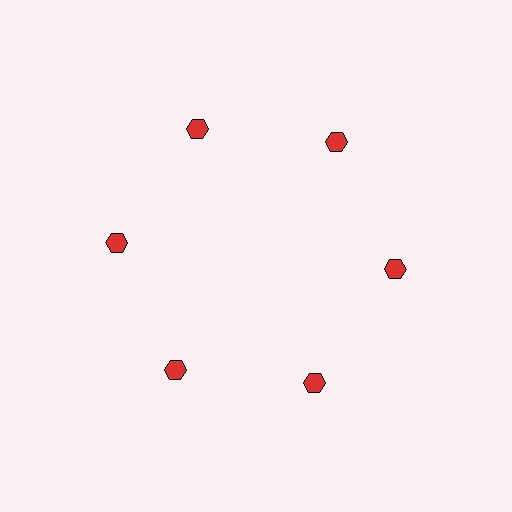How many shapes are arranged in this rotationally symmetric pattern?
There are 6 shapes, arranged in 6 groups of 1.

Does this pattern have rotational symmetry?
Yes, this pattern has 6-fold rotational symmetry. It looks the same after rotating 60 degrees around the center.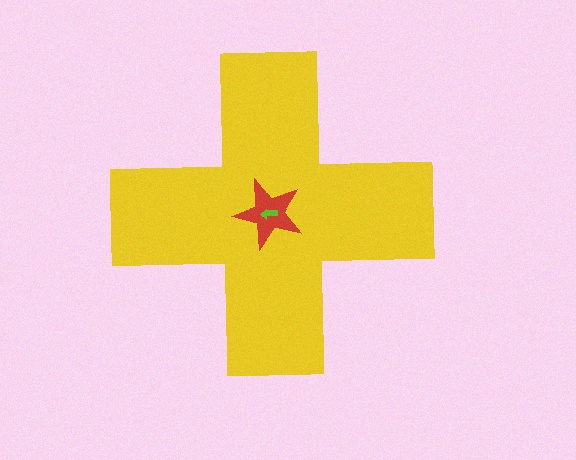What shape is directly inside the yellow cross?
The red star.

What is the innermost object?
The lime arrow.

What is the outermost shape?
The yellow cross.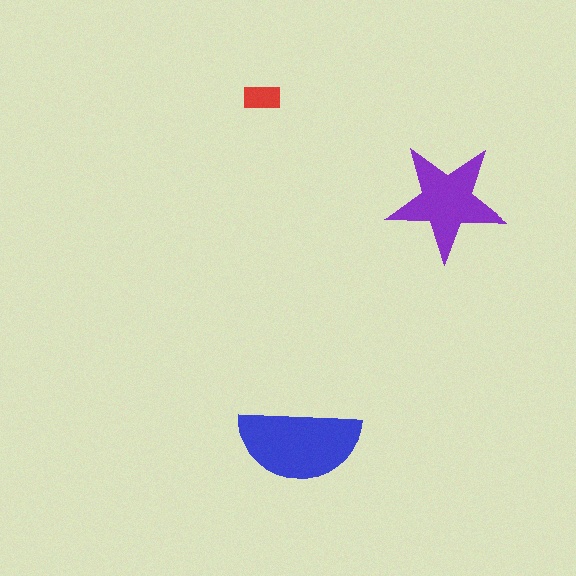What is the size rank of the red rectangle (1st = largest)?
3rd.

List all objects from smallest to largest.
The red rectangle, the purple star, the blue semicircle.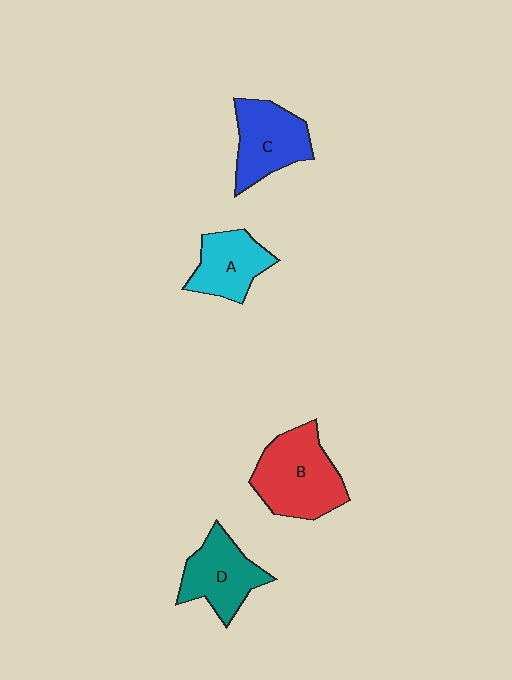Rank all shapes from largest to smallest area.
From largest to smallest: B (red), C (blue), D (teal), A (cyan).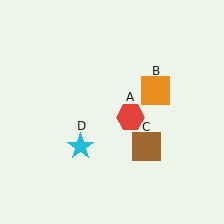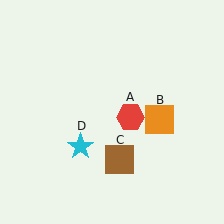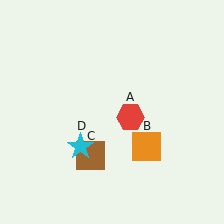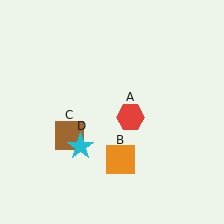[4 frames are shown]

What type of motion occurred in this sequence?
The orange square (object B), brown square (object C) rotated clockwise around the center of the scene.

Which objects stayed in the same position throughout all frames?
Red hexagon (object A) and cyan star (object D) remained stationary.